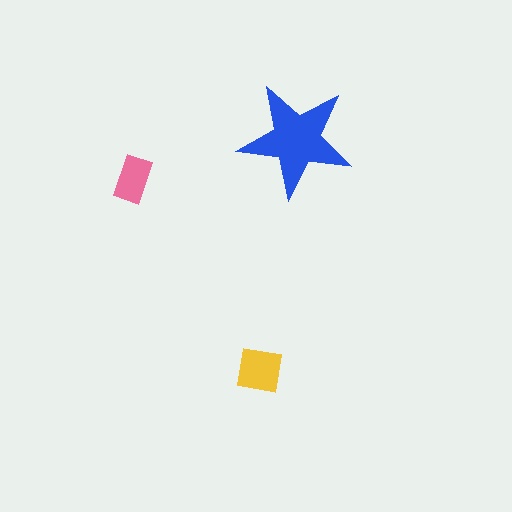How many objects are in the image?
There are 3 objects in the image.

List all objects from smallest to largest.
The pink rectangle, the yellow square, the blue star.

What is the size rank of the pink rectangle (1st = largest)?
3rd.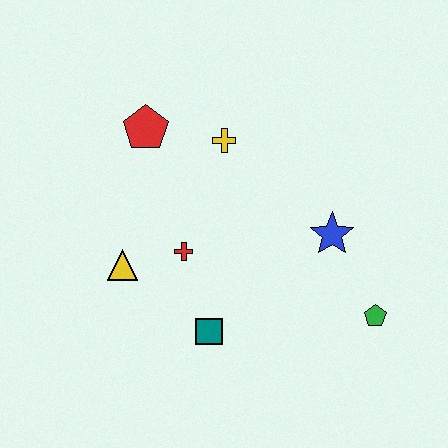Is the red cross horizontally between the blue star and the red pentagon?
Yes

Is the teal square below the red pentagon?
Yes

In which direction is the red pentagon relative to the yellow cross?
The red pentagon is to the left of the yellow cross.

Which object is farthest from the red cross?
The green pentagon is farthest from the red cross.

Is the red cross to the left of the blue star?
Yes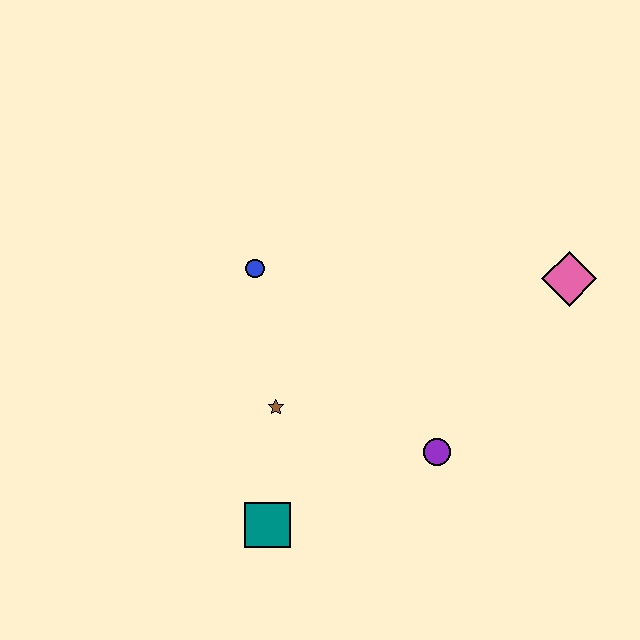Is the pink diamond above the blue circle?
No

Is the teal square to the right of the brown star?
No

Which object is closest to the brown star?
The teal square is closest to the brown star.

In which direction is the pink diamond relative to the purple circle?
The pink diamond is above the purple circle.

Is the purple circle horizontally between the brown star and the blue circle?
No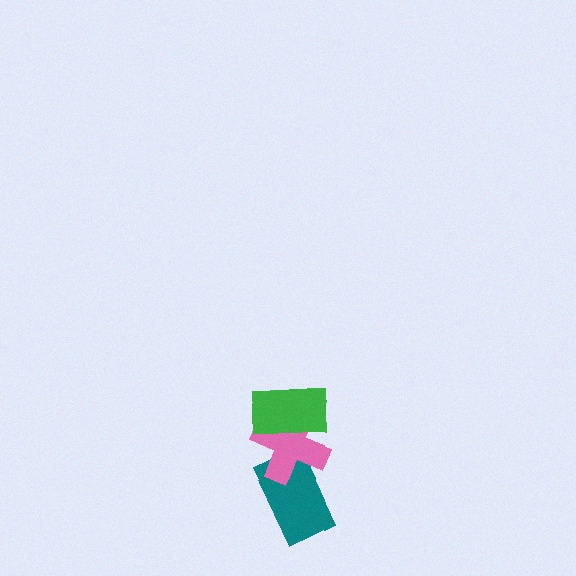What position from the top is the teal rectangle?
The teal rectangle is 3rd from the top.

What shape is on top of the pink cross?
The green rectangle is on top of the pink cross.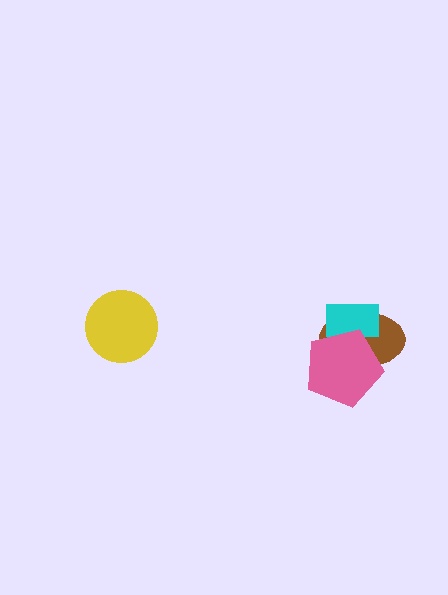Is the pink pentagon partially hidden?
No, no other shape covers it.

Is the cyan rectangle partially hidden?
Yes, it is partially covered by another shape.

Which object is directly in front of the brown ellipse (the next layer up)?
The cyan rectangle is directly in front of the brown ellipse.